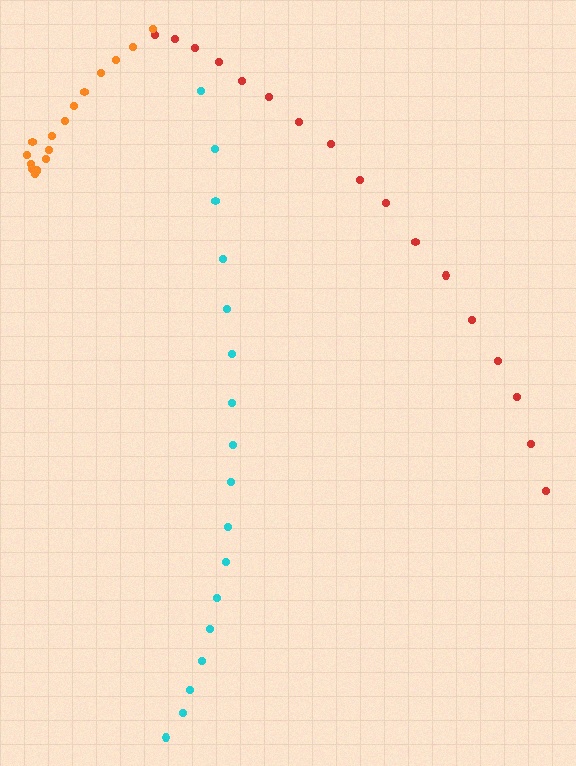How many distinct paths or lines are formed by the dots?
There are 3 distinct paths.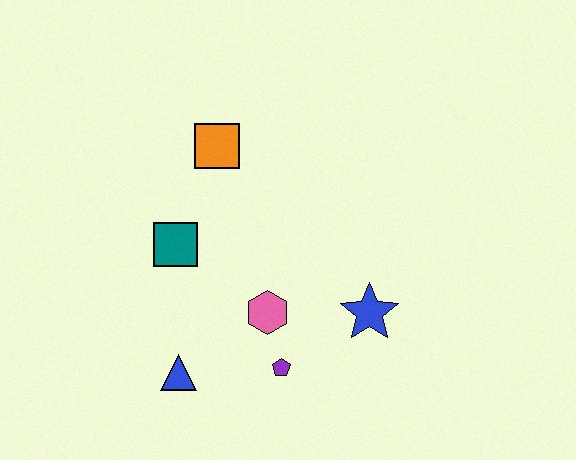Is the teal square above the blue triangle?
Yes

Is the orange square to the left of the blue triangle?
No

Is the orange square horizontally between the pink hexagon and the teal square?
Yes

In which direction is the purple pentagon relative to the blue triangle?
The purple pentagon is to the right of the blue triangle.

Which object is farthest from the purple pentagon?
The orange square is farthest from the purple pentagon.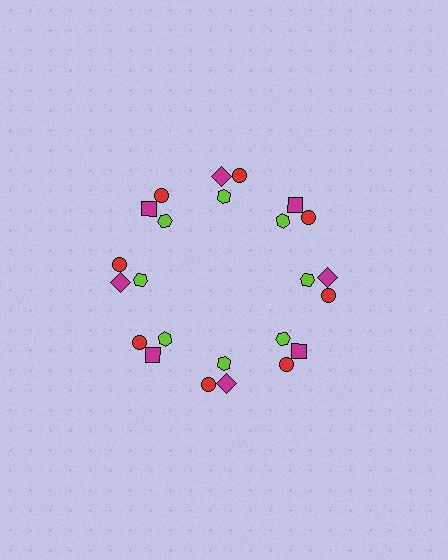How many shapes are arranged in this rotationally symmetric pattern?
There are 24 shapes, arranged in 8 groups of 3.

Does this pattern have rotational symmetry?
Yes, this pattern has 8-fold rotational symmetry. It looks the same after rotating 45 degrees around the center.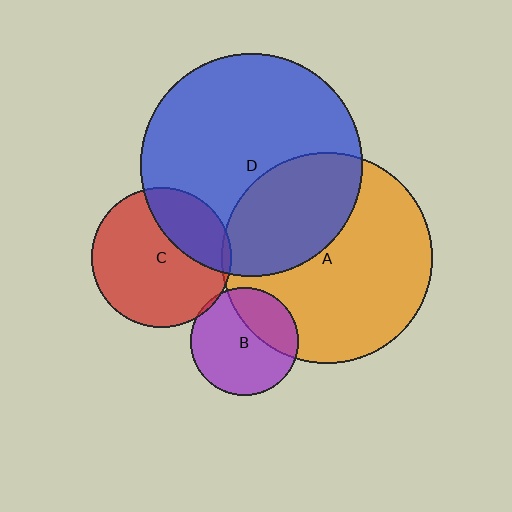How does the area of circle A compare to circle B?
Approximately 3.8 times.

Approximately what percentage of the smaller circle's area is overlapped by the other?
Approximately 30%.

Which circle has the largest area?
Circle D (blue).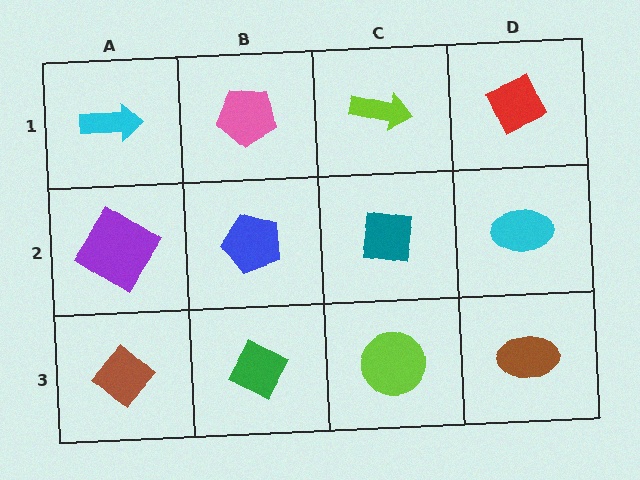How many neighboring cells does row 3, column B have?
3.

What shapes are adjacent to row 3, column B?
A blue pentagon (row 2, column B), a brown diamond (row 3, column A), a lime circle (row 3, column C).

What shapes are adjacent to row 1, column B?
A blue pentagon (row 2, column B), a cyan arrow (row 1, column A), a lime arrow (row 1, column C).